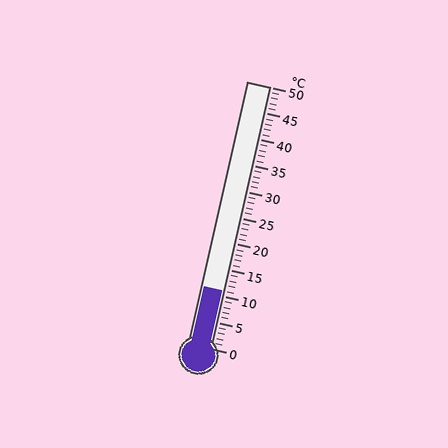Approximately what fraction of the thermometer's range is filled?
The thermometer is filled to approximately 20% of its range.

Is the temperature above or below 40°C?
The temperature is below 40°C.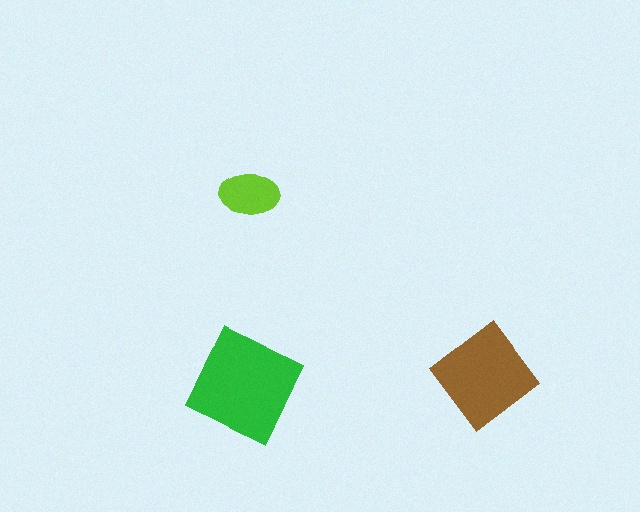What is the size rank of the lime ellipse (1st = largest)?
3rd.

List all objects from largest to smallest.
The green square, the brown diamond, the lime ellipse.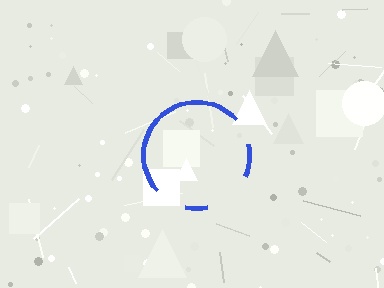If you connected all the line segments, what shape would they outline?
They would outline a circle.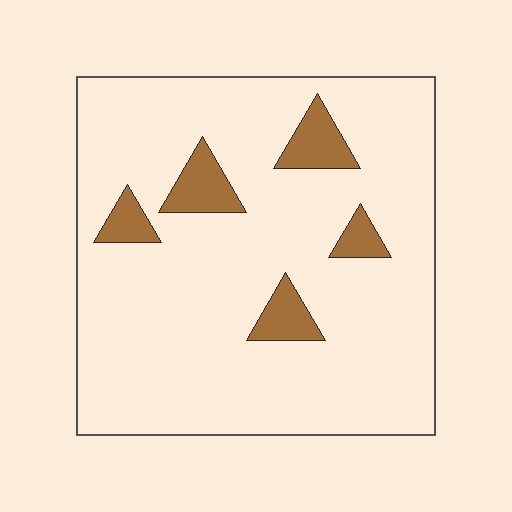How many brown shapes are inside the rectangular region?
5.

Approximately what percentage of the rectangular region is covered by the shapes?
Approximately 10%.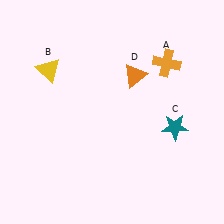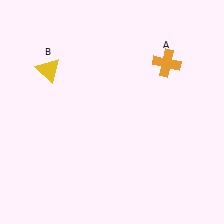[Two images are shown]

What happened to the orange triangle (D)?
The orange triangle (D) was removed in Image 2. It was in the top-right area of Image 1.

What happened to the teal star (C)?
The teal star (C) was removed in Image 2. It was in the bottom-right area of Image 1.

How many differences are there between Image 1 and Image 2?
There are 2 differences between the two images.